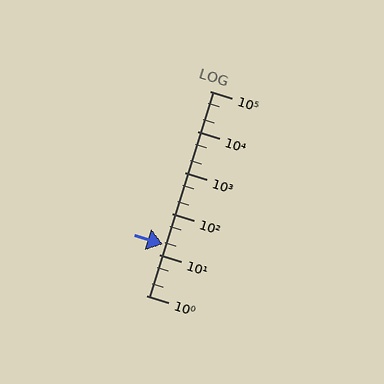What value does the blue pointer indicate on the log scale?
The pointer indicates approximately 18.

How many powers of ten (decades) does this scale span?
The scale spans 5 decades, from 1 to 100000.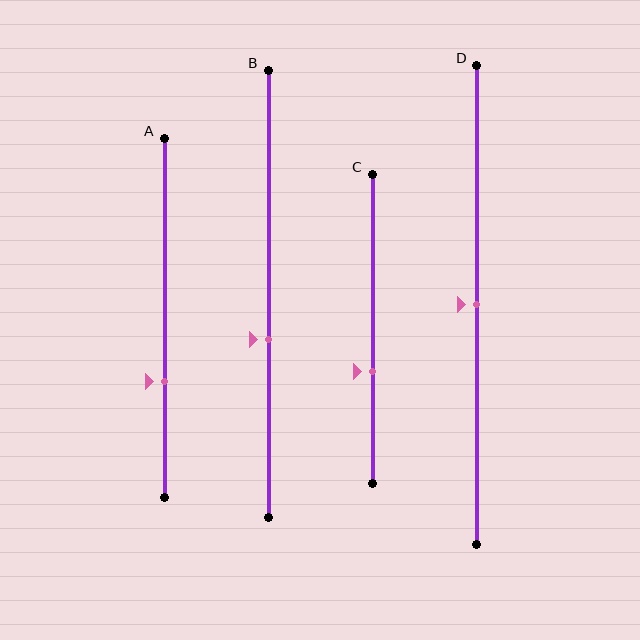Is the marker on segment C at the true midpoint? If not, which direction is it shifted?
No, the marker on segment C is shifted downward by about 14% of the segment length.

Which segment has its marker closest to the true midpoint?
Segment D has its marker closest to the true midpoint.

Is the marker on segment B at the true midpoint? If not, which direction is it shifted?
No, the marker on segment B is shifted downward by about 10% of the segment length.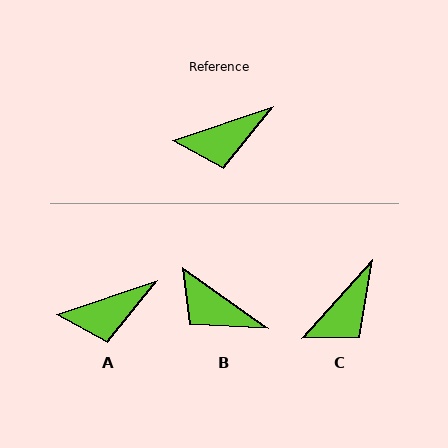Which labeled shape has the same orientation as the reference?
A.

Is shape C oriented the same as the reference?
No, it is off by about 29 degrees.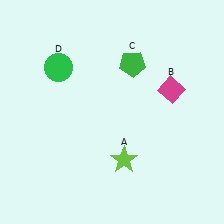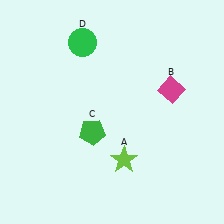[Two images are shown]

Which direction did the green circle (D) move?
The green circle (D) moved up.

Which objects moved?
The objects that moved are: the green pentagon (C), the green circle (D).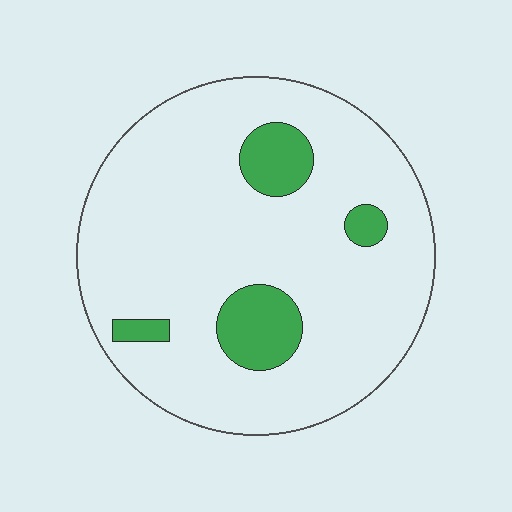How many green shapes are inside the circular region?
4.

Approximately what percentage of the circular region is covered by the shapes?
Approximately 15%.